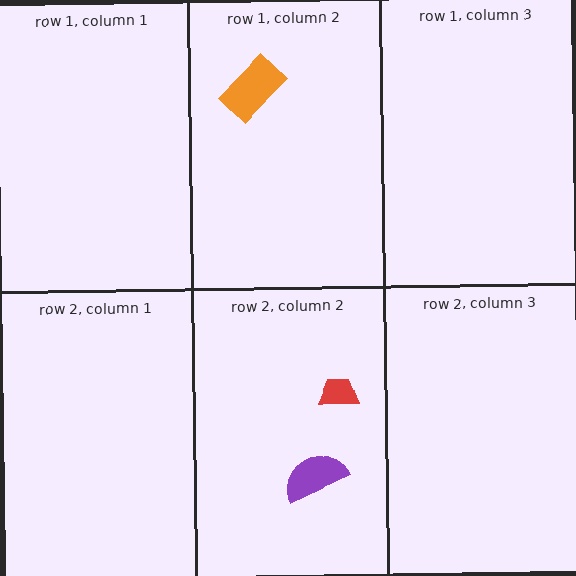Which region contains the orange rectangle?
The row 1, column 2 region.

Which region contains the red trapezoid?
The row 2, column 2 region.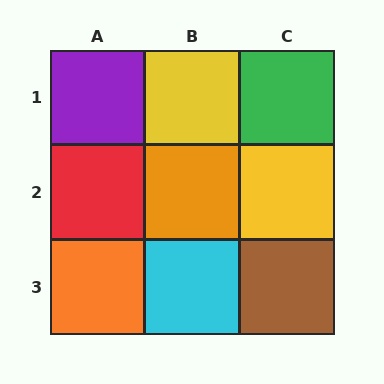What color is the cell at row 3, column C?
Brown.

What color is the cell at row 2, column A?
Red.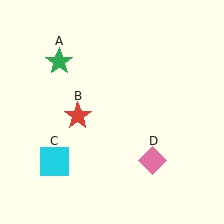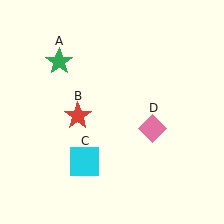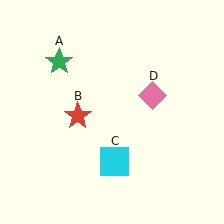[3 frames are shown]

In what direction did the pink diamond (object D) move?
The pink diamond (object D) moved up.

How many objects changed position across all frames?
2 objects changed position: cyan square (object C), pink diamond (object D).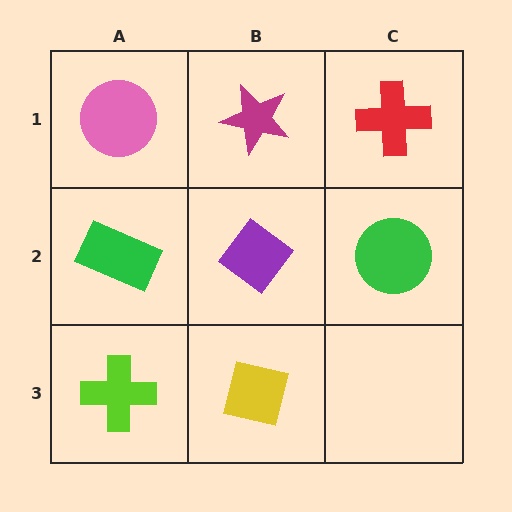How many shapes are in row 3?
2 shapes.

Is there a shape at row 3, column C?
No, that cell is empty.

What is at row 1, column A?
A pink circle.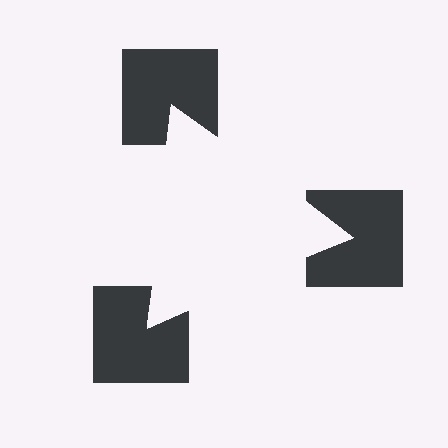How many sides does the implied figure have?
3 sides.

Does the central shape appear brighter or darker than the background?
It typically appears slightly brighter than the background, even though no actual brightness change is drawn.